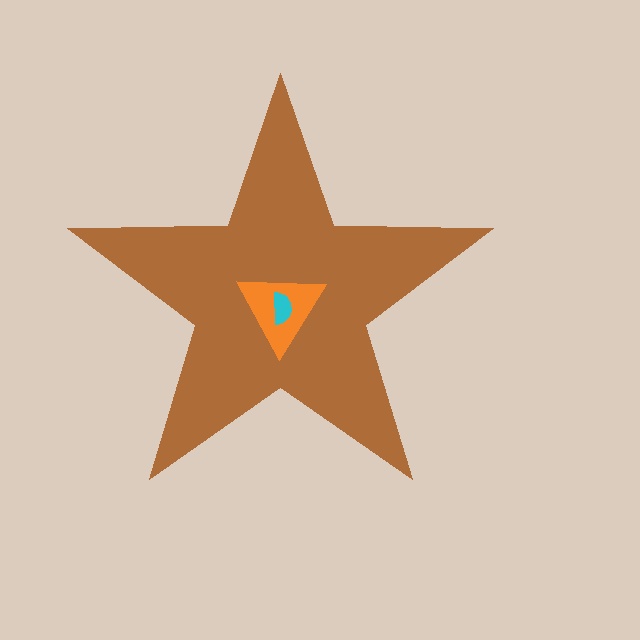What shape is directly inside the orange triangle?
The cyan semicircle.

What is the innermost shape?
The cyan semicircle.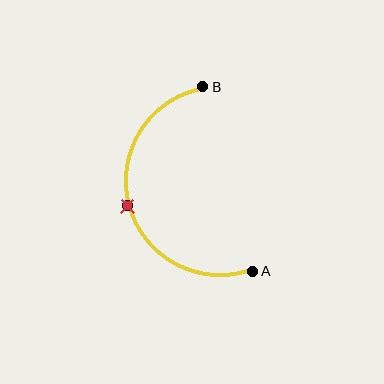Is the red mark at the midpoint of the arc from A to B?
Yes. The red mark lies on the arc at equal arc-length from both A and B — it is the arc midpoint.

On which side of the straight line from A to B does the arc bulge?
The arc bulges to the left of the straight line connecting A and B.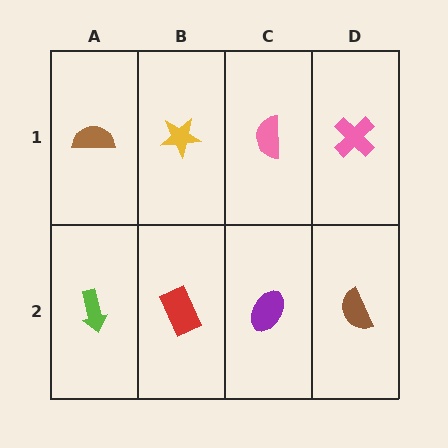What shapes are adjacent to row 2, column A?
A brown semicircle (row 1, column A), a red rectangle (row 2, column B).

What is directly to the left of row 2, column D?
A purple ellipse.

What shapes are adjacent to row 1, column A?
A lime arrow (row 2, column A), a yellow star (row 1, column B).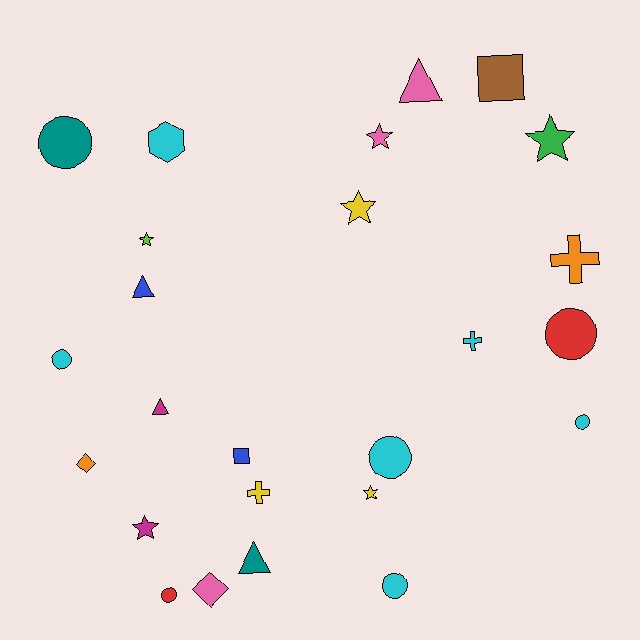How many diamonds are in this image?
There are 2 diamonds.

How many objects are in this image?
There are 25 objects.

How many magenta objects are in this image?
There are 2 magenta objects.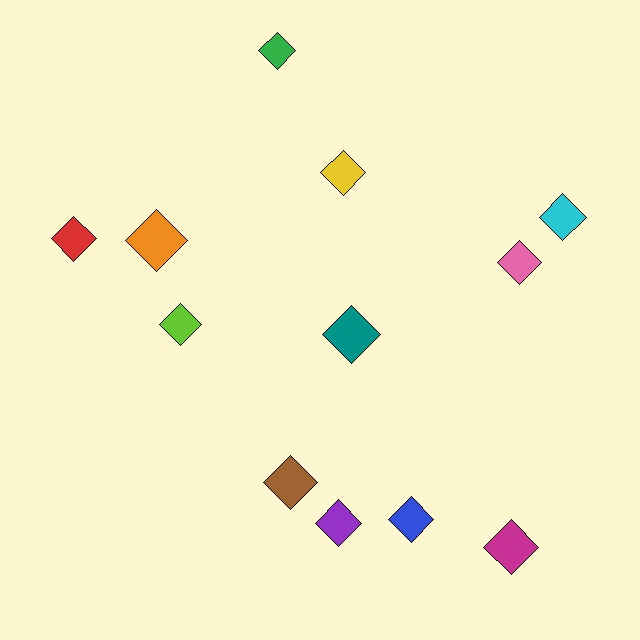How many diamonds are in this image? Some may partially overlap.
There are 12 diamonds.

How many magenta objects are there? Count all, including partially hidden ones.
There is 1 magenta object.